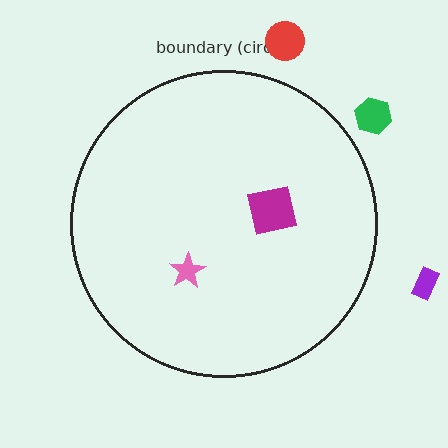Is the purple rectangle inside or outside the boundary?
Outside.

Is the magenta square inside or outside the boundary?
Inside.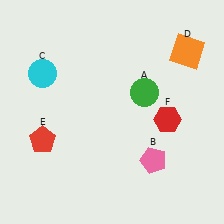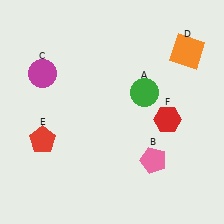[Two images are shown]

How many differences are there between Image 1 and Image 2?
There is 1 difference between the two images.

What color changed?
The circle (C) changed from cyan in Image 1 to magenta in Image 2.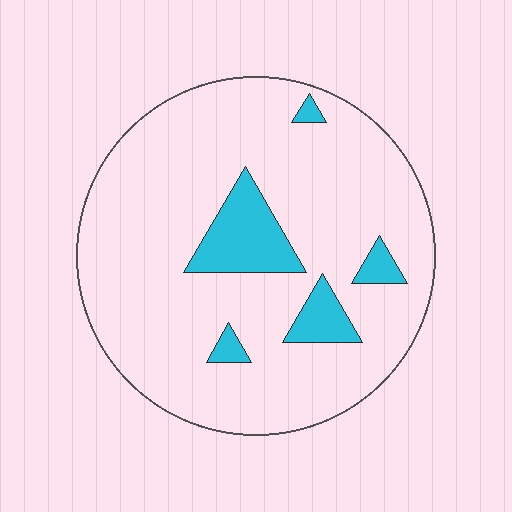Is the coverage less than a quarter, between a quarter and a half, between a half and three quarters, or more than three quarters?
Less than a quarter.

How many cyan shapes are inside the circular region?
5.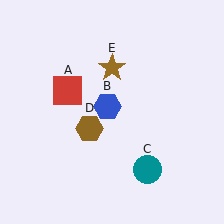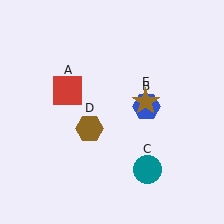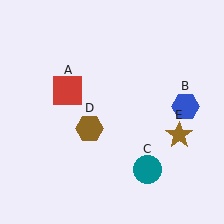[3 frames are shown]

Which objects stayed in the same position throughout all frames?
Red square (object A) and teal circle (object C) and brown hexagon (object D) remained stationary.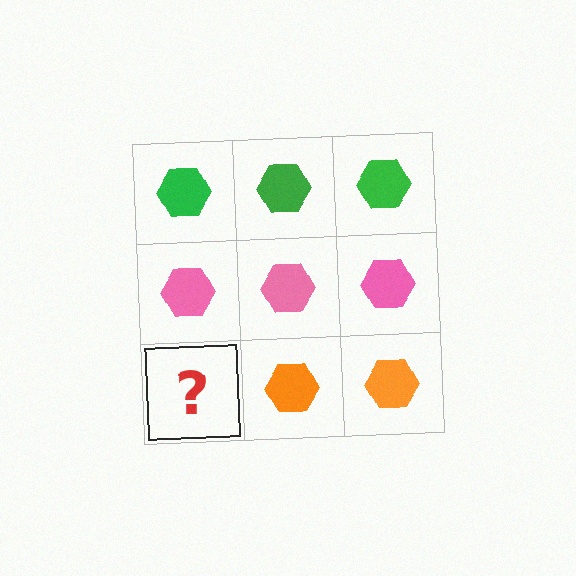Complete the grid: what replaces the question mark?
The question mark should be replaced with an orange hexagon.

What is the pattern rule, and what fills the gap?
The rule is that each row has a consistent color. The gap should be filled with an orange hexagon.